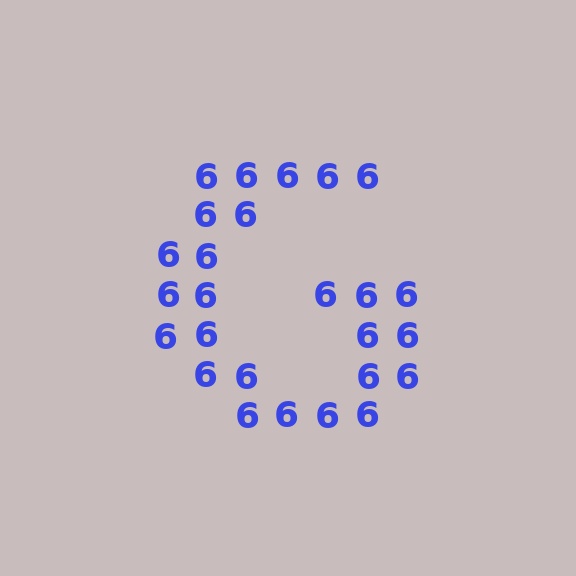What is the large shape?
The large shape is the letter G.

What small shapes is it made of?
It is made of small digit 6's.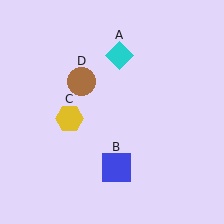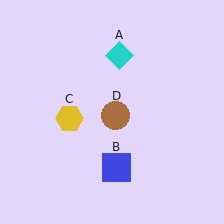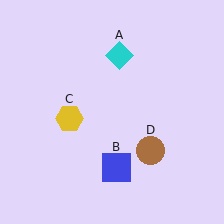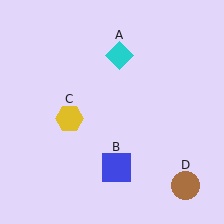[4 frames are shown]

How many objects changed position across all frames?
1 object changed position: brown circle (object D).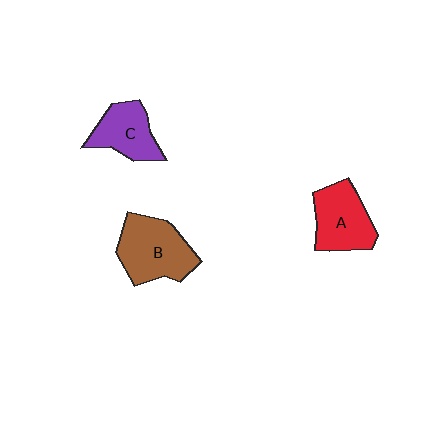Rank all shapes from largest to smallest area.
From largest to smallest: B (brown), A (red), C (purple).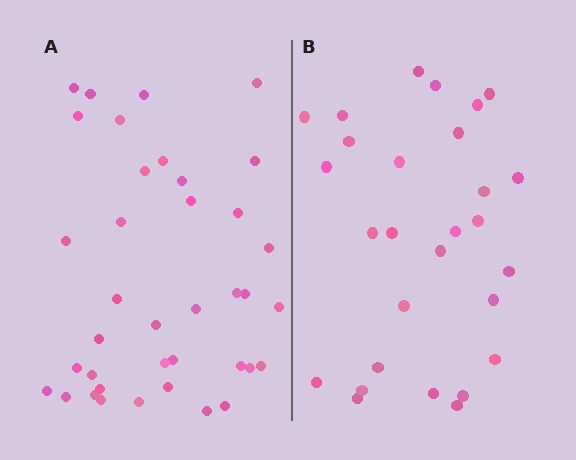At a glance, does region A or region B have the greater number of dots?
Region A (the left region) has more dots.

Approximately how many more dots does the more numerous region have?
Region A has roughly 10 or so more dots than region B.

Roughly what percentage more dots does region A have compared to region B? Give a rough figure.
About 35% more.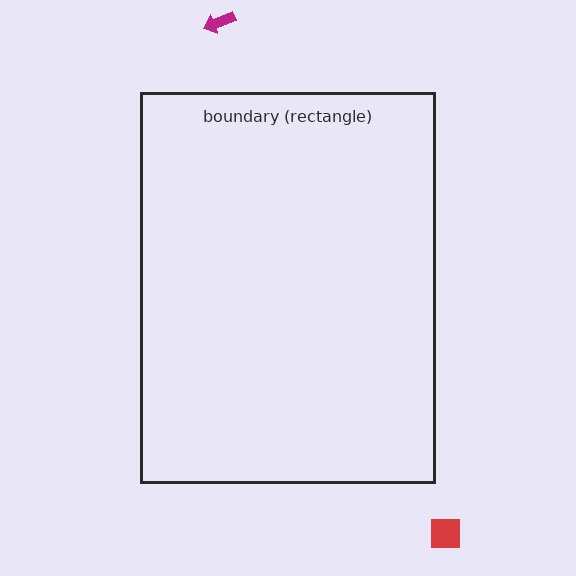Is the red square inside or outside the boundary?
Outside.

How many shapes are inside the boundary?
0 inside, 2 outside.